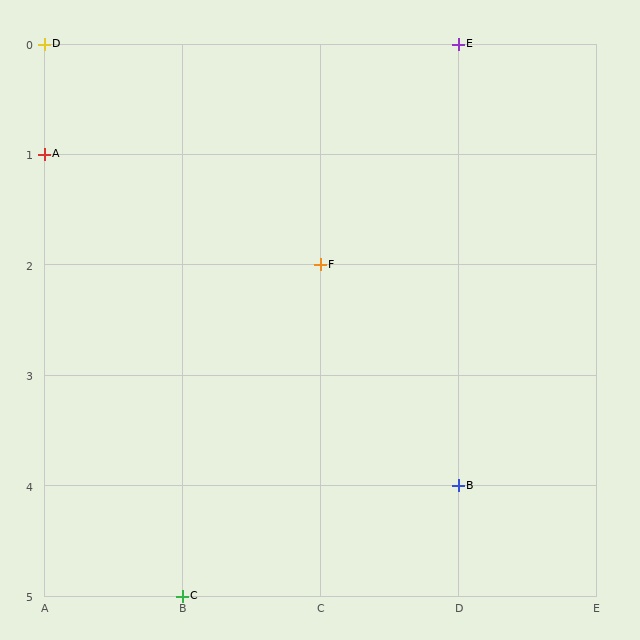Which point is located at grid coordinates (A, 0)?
Point D is at (A, 0).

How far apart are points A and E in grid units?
Points A and E are 3 columns and 1 row apart (about 3.2 grid units diagonally).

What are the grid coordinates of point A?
Point A is at grid coordinates (A, 1).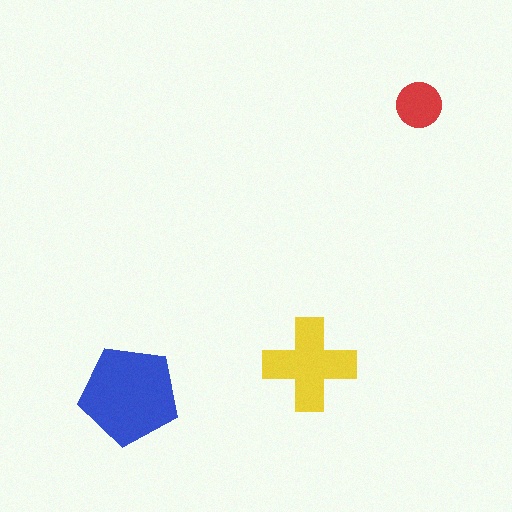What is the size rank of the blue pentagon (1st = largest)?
1st.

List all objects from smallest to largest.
The red circle, the yellow cross, the blue pentagon.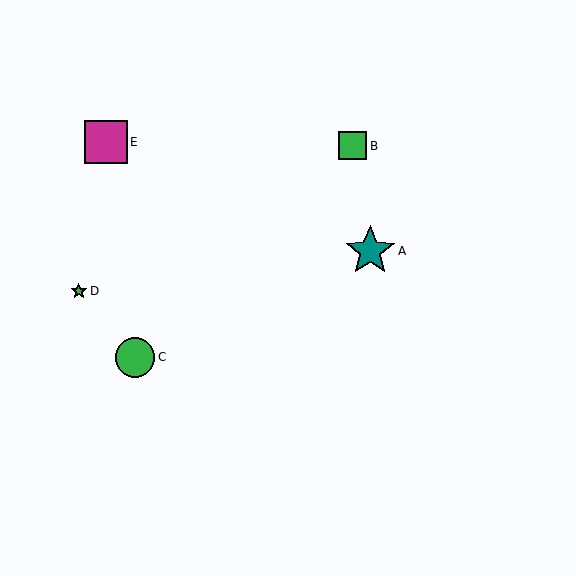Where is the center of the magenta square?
The center of the magenta square is at (106, 142).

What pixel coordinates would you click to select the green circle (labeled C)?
Click at (135, 357) to select the green circle C.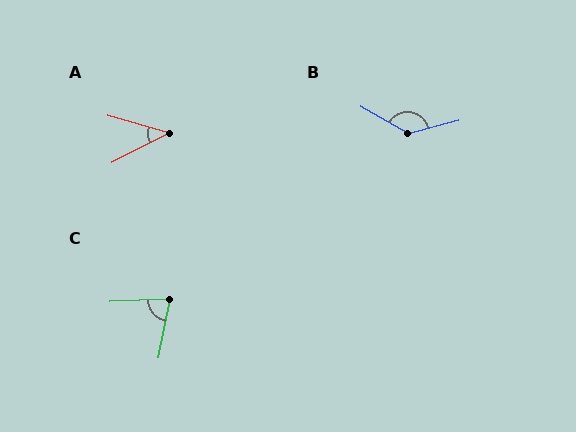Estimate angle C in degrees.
Approximately 77 degrees.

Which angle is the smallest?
A, at approximately 42 degrees.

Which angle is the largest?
B, at approximately 136 degrees.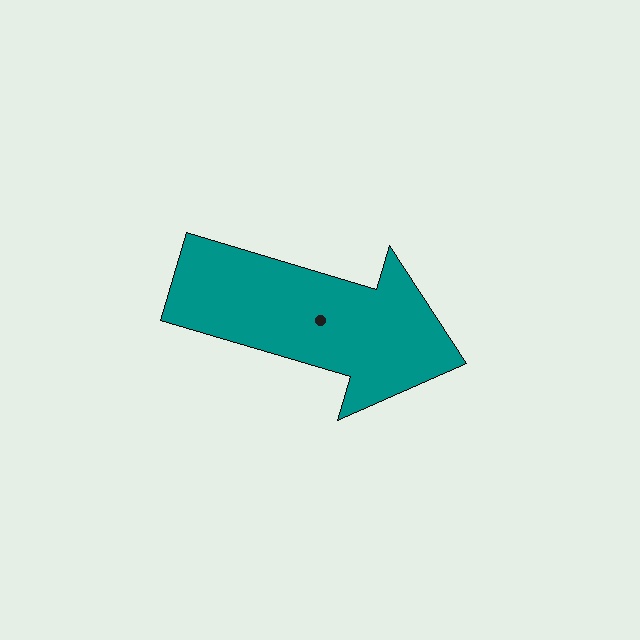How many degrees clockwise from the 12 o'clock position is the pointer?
Approximately 107 degrees.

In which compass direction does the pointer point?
East.